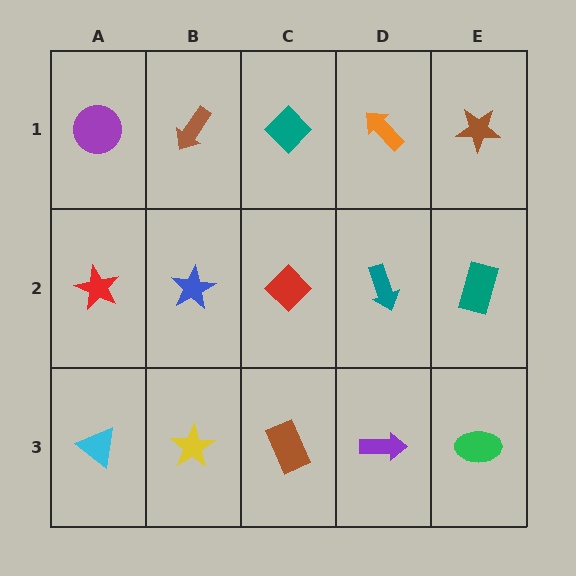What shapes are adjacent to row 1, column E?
A teal rectangle (row 2, column E), an orange arrow (row 1, column D).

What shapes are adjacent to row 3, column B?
A blue star (row 2, column B), a cyan triangle (row 3, column A), a brown rectangle (row 3, column C).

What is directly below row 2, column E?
A green ellipse.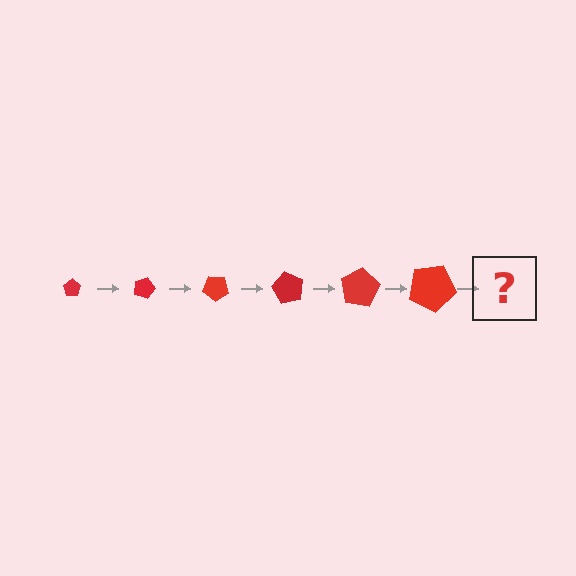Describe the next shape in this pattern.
It should be a pentagon, larger than the previous one and rotated 120 degrees from the start.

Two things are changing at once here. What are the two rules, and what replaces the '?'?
The two rules are that the pentagon grows larger each step and it rotates 20 degrees each step. The '?' should be a pentagon, larger than the previous one and rotated 120 degrees from the start.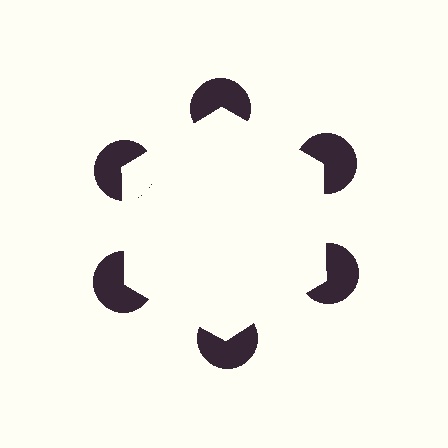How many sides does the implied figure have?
6 sides.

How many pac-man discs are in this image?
There are 6 — one at each vertex of the illusory hexagon.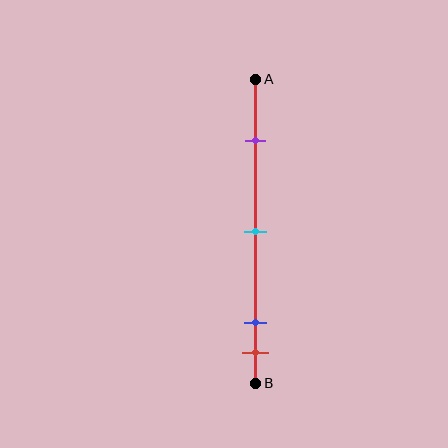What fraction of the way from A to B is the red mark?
The red mark is approximately 90% (0.9) of the way from A to B.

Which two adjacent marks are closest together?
The blue and red marks are the closest adjacent pair.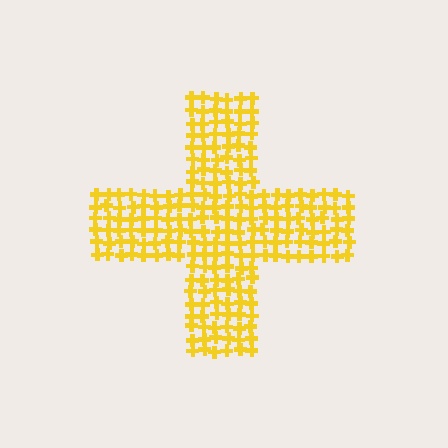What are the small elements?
The small elements are crosses.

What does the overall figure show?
The overall figure shows a cross.